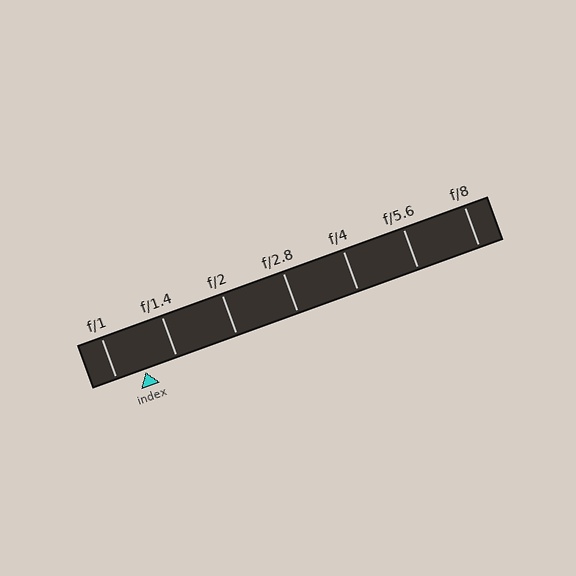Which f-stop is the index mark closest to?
The index mark is closest to f/1.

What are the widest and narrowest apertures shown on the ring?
The widest aperture shown is f/1 and the narrowest is f/8.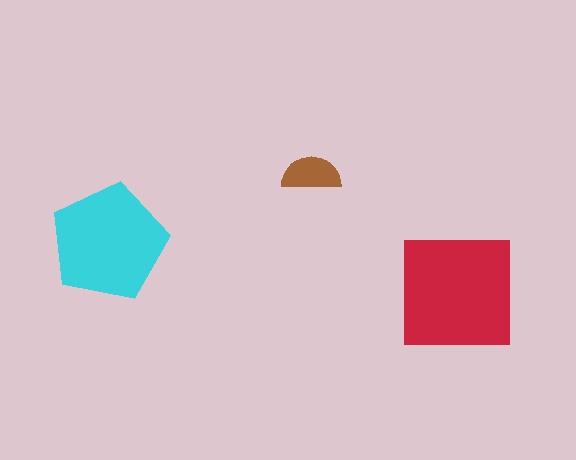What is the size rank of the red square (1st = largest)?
1st.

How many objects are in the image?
There are 3 objects in the image.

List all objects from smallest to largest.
The brown semicircle, the cyan pentagon, the red square.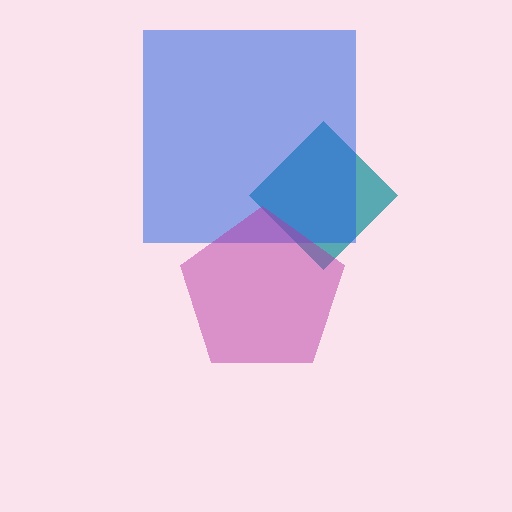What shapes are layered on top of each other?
The layered shapes are: a teal diamond, a blue square, a magenta pentagon.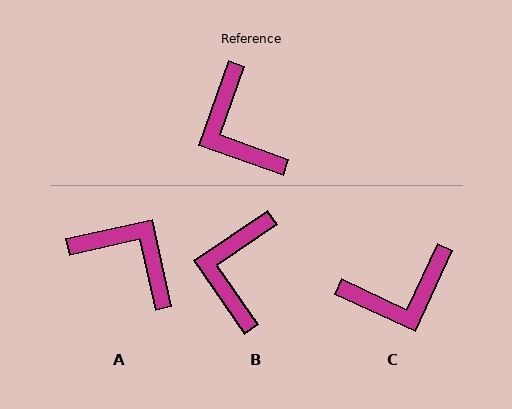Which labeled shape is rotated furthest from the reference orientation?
A, about 148 degrees away.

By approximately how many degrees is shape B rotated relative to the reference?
Approximately 36 degrees clockwise.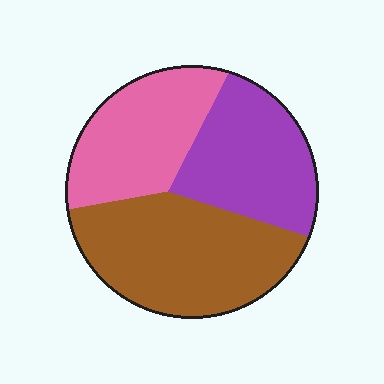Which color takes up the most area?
Brown, at roughly 40%.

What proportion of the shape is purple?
Purple takes up between a quarter and a half of the shape.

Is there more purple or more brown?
Brown.